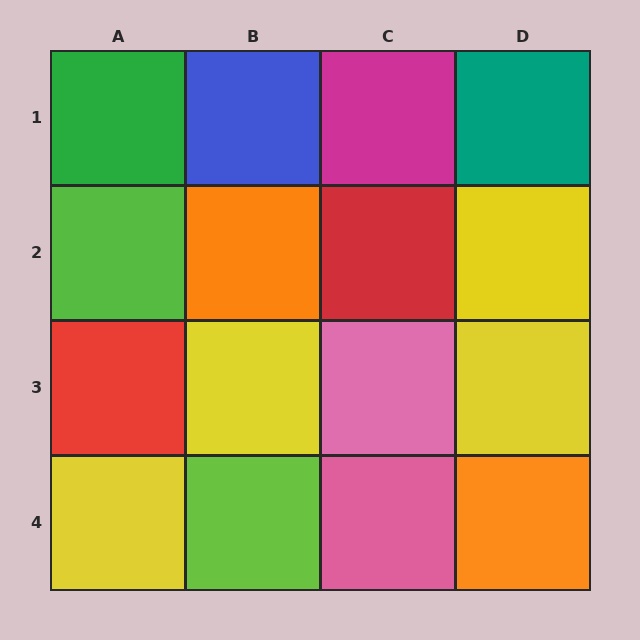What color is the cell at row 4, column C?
Pink.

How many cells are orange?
2 cells are orange.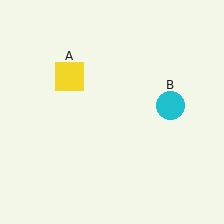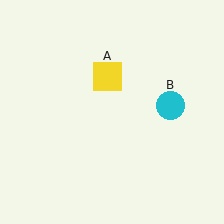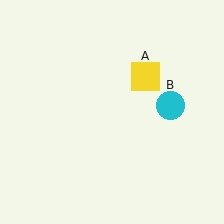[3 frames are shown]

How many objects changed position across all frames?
1 object changed position: yellow square (object A).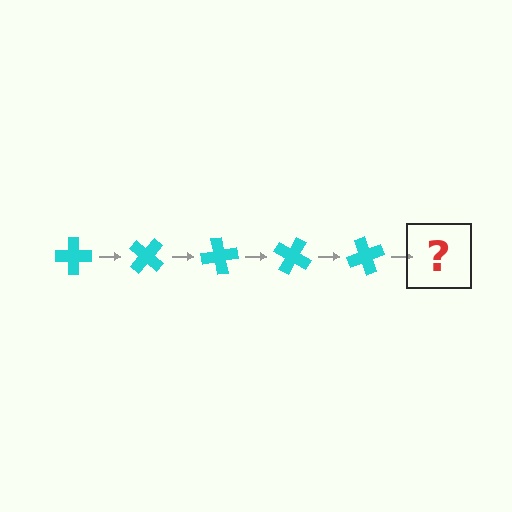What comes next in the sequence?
The next element should be a cyan cross rotated 200 degrees.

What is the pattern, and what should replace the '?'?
The pattern is that the cross rotates 40 degrees each step. The '?' should be a cyan cross rotated 200 degrees.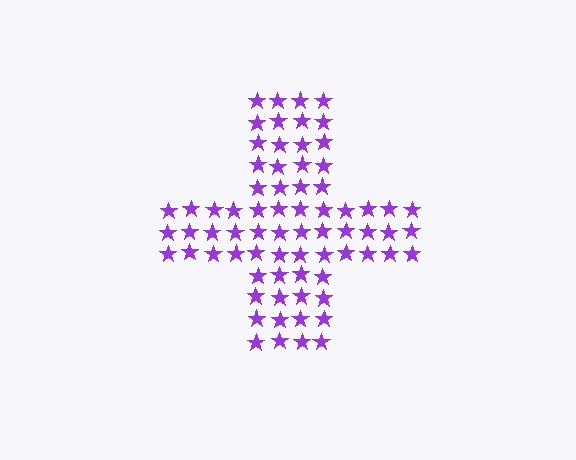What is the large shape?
The large shape is a cross.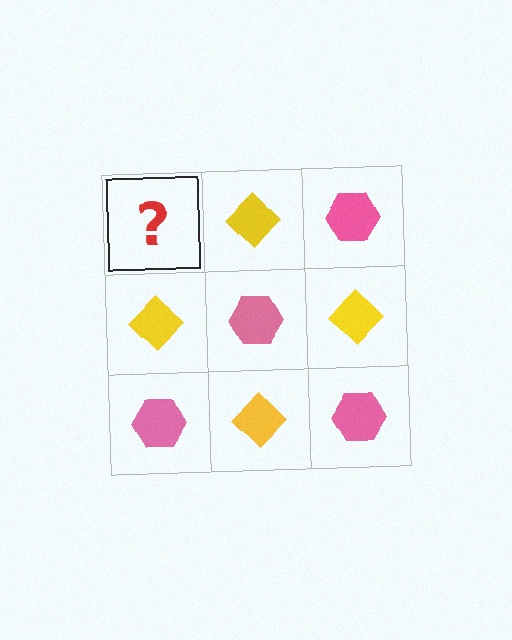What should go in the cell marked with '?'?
The missing cell should contain a pink hexagon.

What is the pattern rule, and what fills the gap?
The rule is that it alternates pink hexagon and yellow diamond in a checkerboard pattern. The gap should be filled with a pink hexagon.